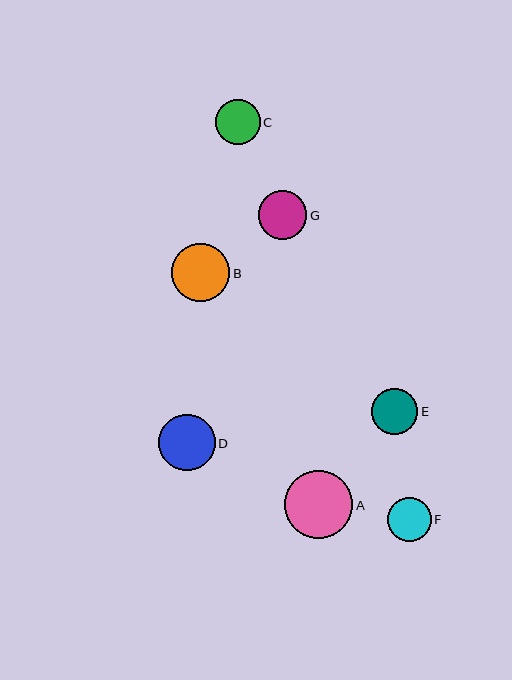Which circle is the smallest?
Circle F is the smallest with a size of approximately 44 pixels.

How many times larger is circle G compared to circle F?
Circle G is approximately 1.1 times the size of circle F.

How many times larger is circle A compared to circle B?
Circle A is approximately 1.2 times the size of circle B.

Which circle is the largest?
Circle A is the largest with a size of approximately 68 pixels.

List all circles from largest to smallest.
From largest to smallest: A, B, D, G, E, C, F.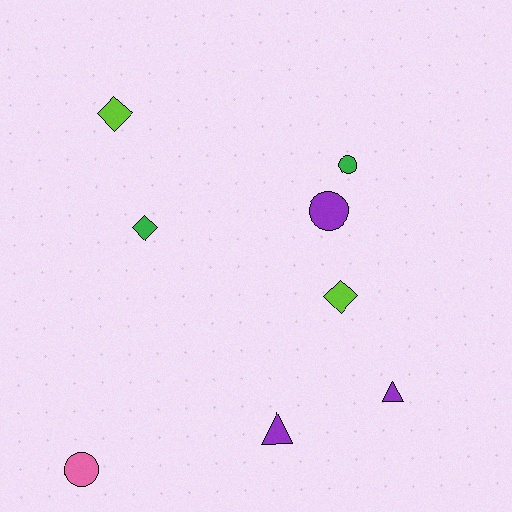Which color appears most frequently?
Purple, with 3 objects.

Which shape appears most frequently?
Diamond, with 3 objects.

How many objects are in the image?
There are 8 objects.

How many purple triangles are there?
There are 2 purple triangles.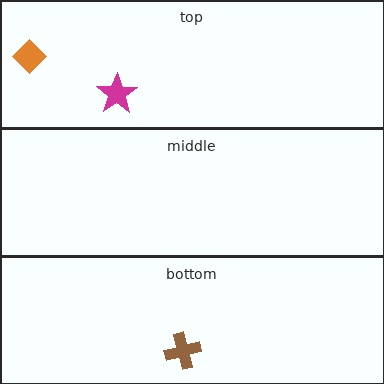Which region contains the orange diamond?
The top region.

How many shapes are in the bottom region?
1.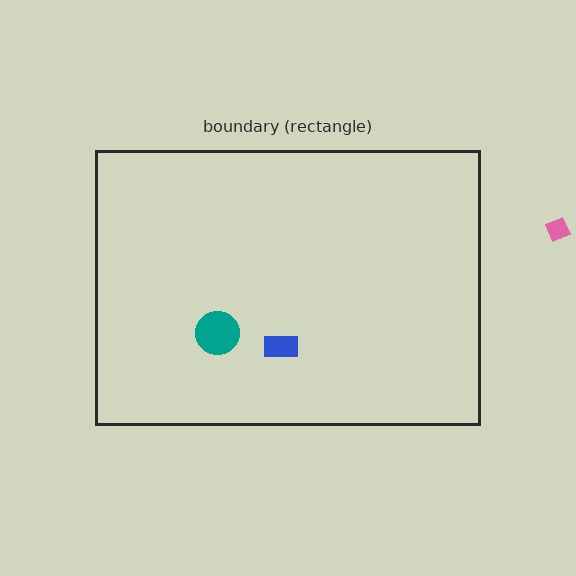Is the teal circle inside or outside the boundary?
Inside.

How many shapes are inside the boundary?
2 inside, 1 outside.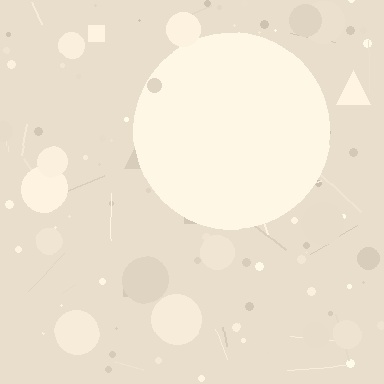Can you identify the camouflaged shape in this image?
The camouflaged shape is a circle.